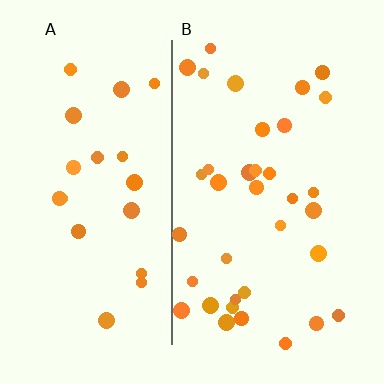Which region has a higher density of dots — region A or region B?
B (the right).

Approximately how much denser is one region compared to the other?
Approximately 1.7× — region B over region A.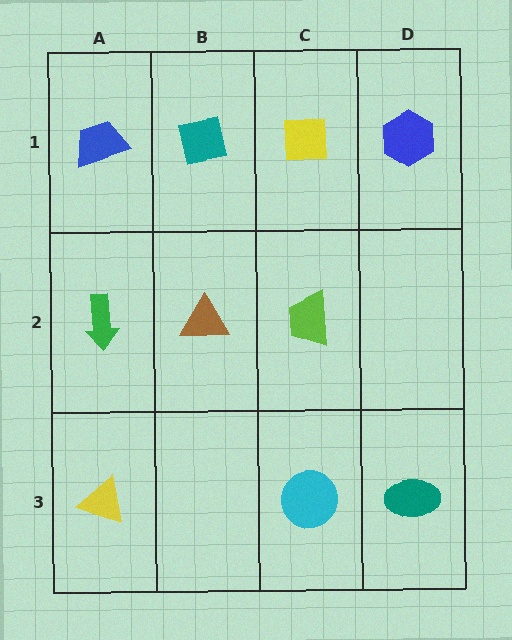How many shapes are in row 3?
3 shapes.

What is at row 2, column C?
A lime trapezoid.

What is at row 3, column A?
A yellow triangle.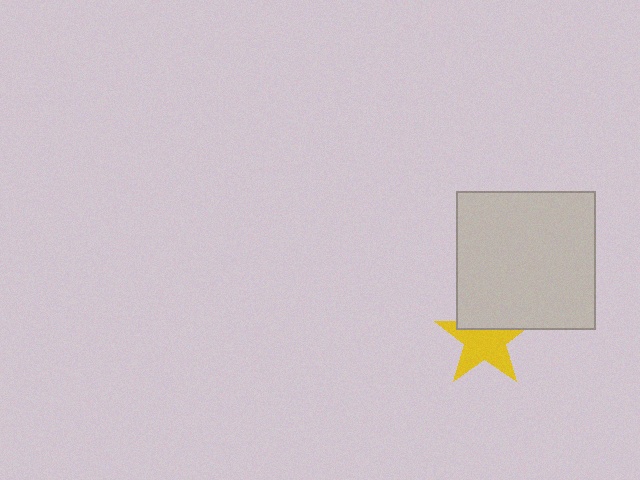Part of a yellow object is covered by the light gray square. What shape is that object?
It is a star.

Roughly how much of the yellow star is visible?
Most of it is visible (roughly 68%).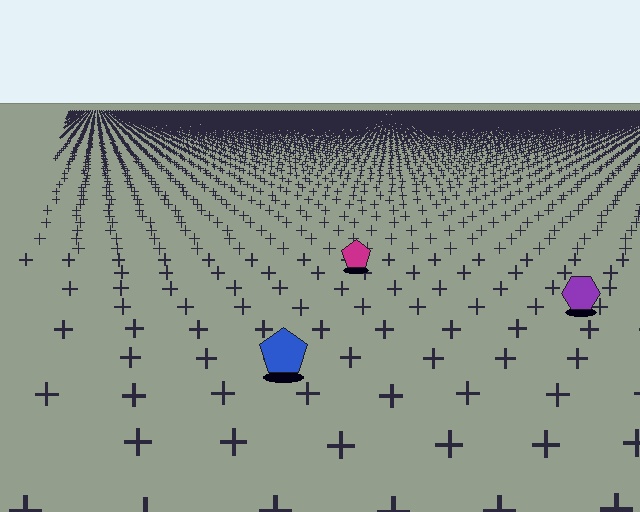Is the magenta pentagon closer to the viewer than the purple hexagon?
No. The purple hexagon is closer — you can tell from the texture gradient: the ground texture is coarser near it.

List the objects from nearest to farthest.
From nearest to farthest: the blue pentagon, the purple hexagon, the magenta pentagon.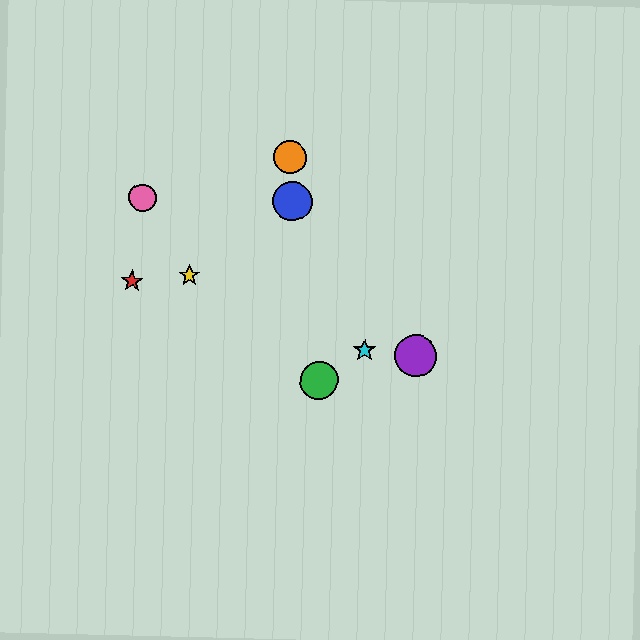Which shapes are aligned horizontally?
The blue circle, the pink circle are aligned horizontally.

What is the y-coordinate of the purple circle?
The purple circle is at y≈356.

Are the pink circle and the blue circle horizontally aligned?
Yes, both are at y≈198.